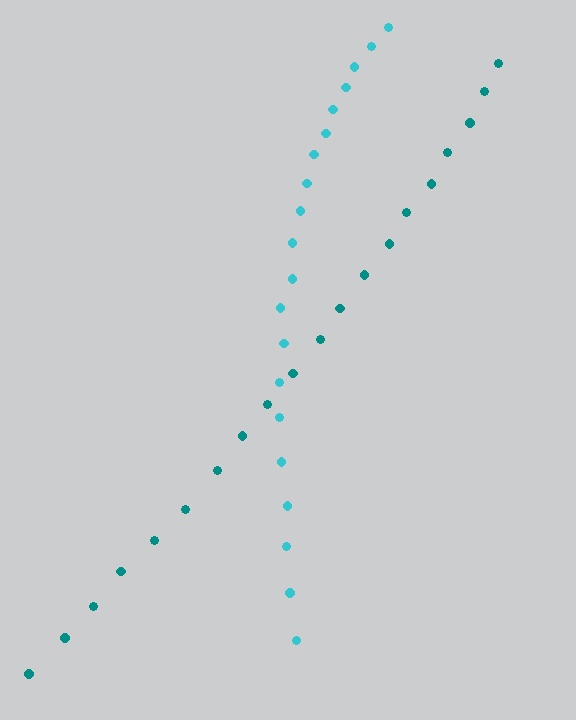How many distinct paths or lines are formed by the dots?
There are 2 distinct paths.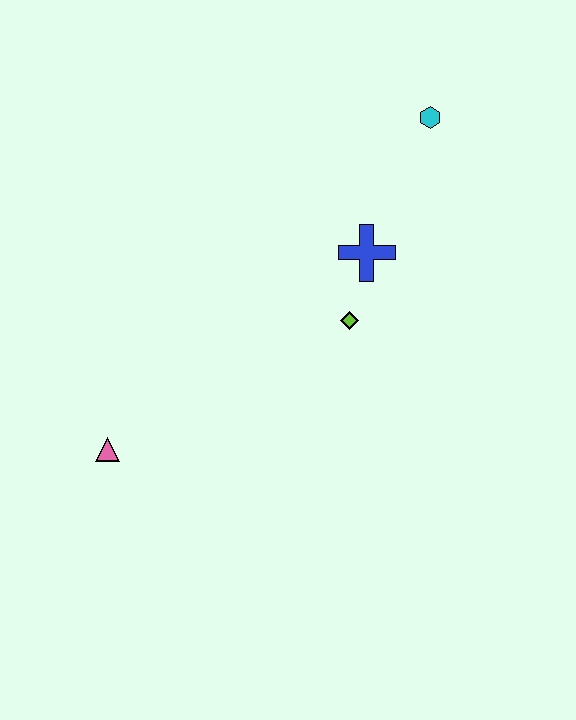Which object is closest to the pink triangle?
The lime diamond is closest to the pink triangle.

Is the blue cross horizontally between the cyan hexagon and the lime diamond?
Yes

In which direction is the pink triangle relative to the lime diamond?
The pink triangle is to the left of the lime diamond.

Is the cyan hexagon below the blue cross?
No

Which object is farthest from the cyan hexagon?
The pink triangle is farthest from the cyan hexagon.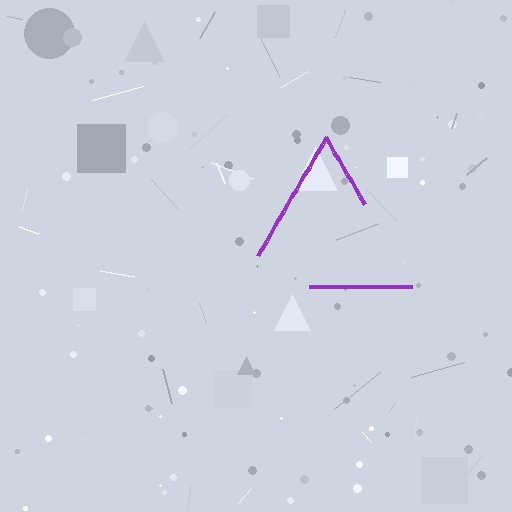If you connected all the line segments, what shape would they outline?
They would outline a triangle.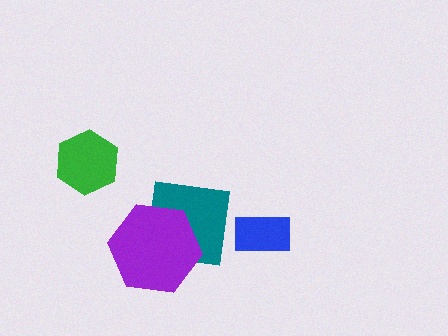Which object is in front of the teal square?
The purple hexagon is in front of the teal square.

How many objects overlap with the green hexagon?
0 objects overlap with the green hexagon.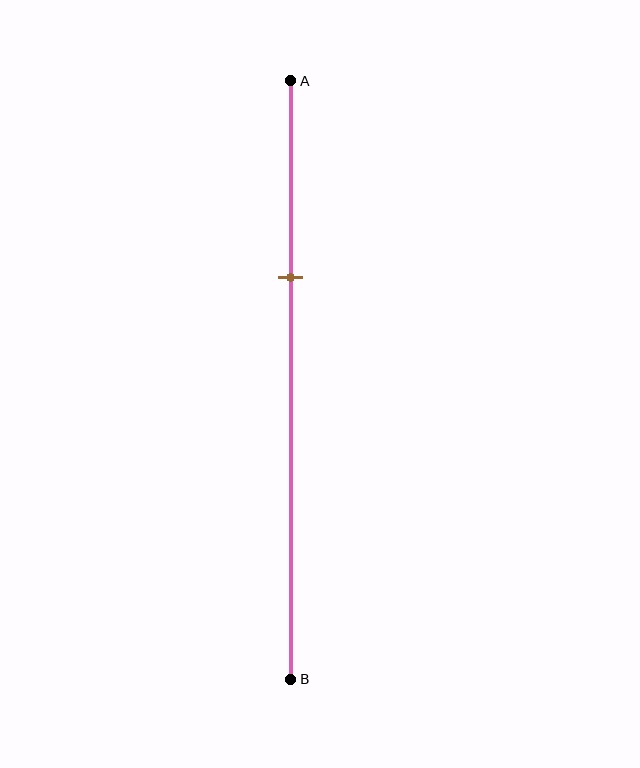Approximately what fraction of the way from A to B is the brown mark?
The brown mark is approximately 35% of the way from A to B.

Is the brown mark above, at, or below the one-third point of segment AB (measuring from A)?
The brown mark is approximately at the one-third point of segment AB.